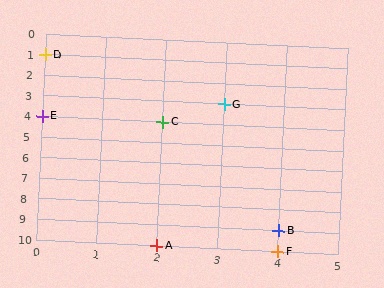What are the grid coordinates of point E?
Point E is at grid coordinates (0, 4).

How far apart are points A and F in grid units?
Points A and F are 2 columns apart.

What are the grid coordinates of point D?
Point D is at grid coordinates (0, 1).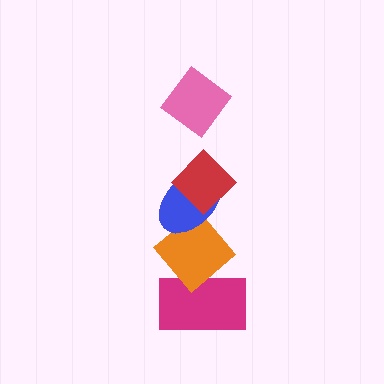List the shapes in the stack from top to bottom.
From top to bottom: the pink diamond, the red diamond, the blue ellipse, the orange diamond, the magenta rectangle.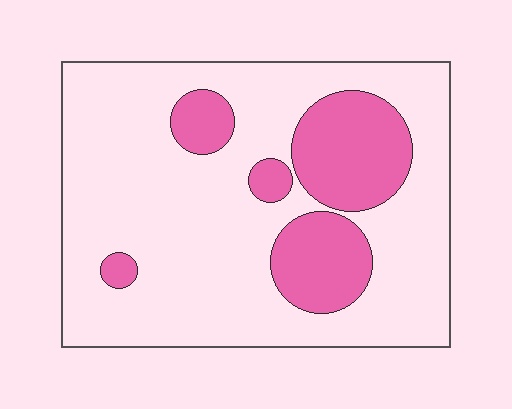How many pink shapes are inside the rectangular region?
5.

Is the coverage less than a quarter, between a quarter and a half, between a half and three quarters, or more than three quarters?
Less than a quarter.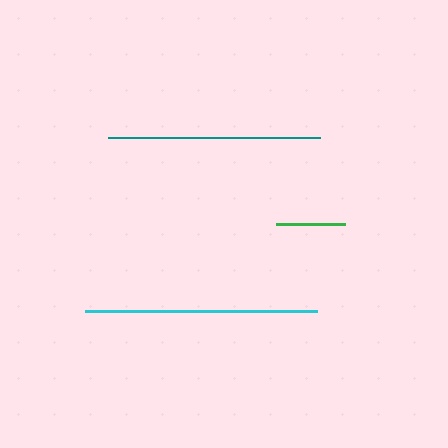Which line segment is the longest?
The cyan line is the longest at approximately 231 pixels.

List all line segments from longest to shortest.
From longest to shortest: cyan, teal, green.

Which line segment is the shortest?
The green line is the shortest at approximately 69 pixels.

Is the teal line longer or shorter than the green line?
The teal line is longer than the green line.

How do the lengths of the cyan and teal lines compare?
The cyan and teal lines are approximately the same length.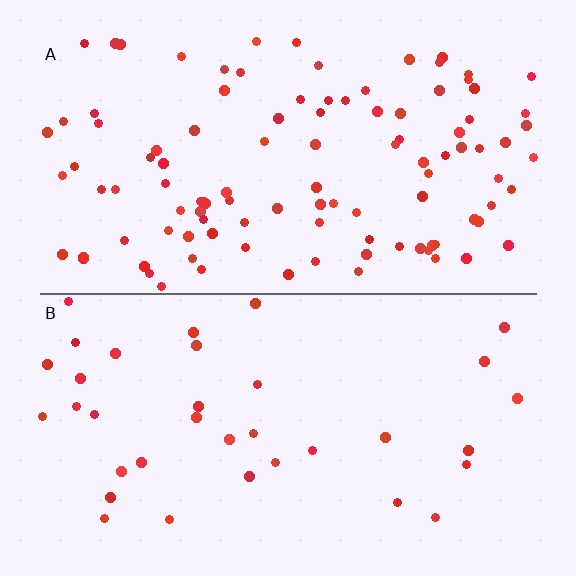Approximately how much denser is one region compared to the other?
Approximately 3.0× — region A over region B.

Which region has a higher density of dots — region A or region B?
A (the top).